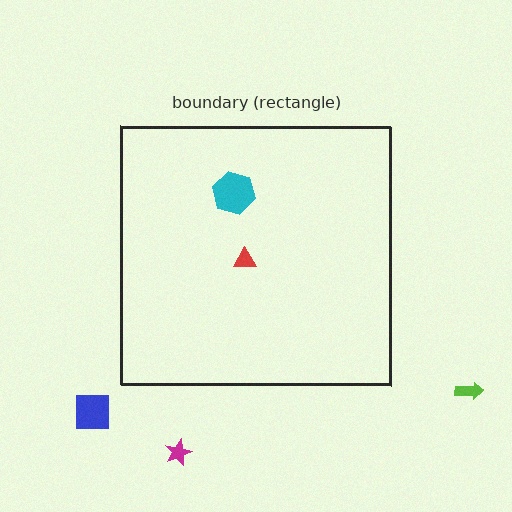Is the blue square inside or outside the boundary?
Outside.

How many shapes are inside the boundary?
2 inside, 3 outside.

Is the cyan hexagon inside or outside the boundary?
Inside.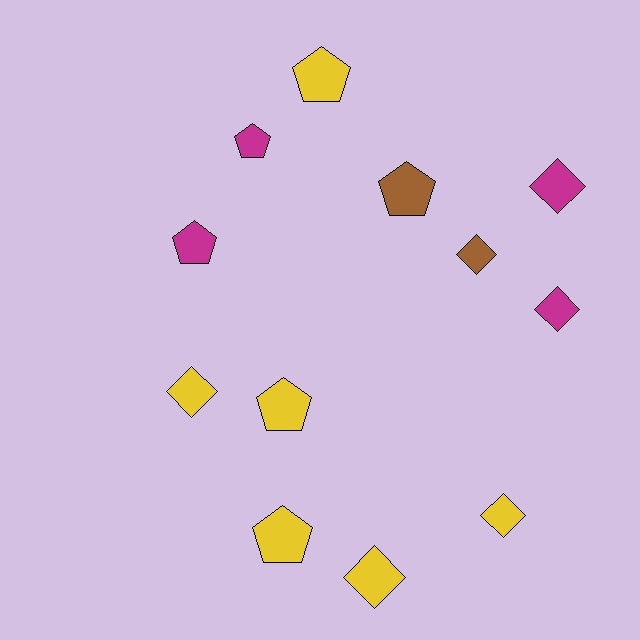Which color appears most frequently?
Yellow, with 6 objects.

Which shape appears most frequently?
Pentagon, with 6 objects.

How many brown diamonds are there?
There is 1 brown diamond.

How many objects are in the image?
There are 12 objects.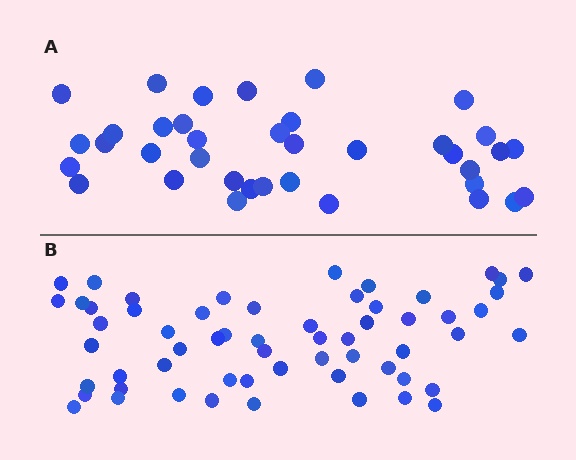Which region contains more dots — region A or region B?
Region B (the bottom region) has more dots.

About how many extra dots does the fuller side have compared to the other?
Region B has approximately 20 more dots than region A.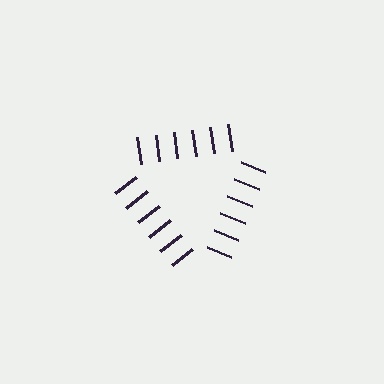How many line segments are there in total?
18 — 6 along each of the 3 edges.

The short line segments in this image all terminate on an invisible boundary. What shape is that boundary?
An illusory triangle — the line segments terminate on its edges but no continuous stroke is drawn.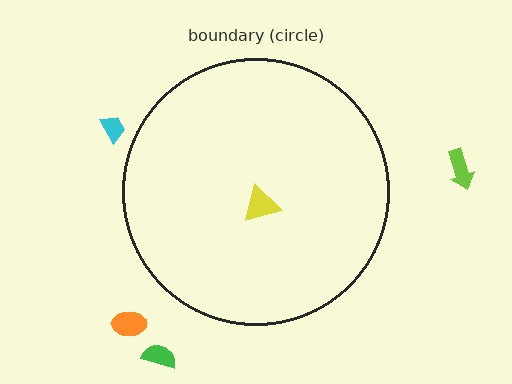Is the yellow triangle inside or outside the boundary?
Inside.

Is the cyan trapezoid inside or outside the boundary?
Outside.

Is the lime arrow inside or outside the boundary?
Outside.